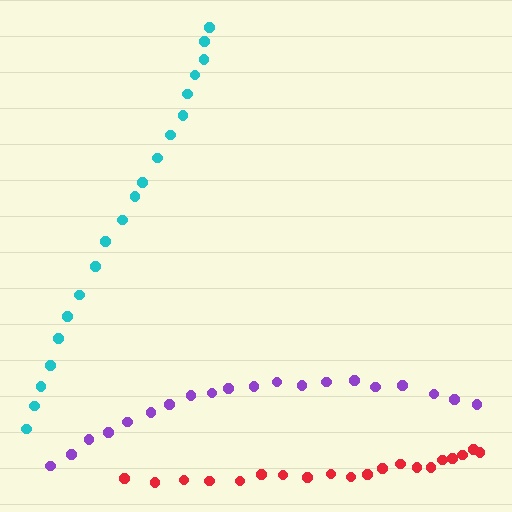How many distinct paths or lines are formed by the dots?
There are 3 distinct paths.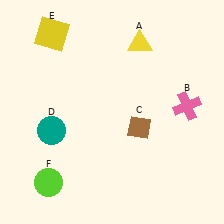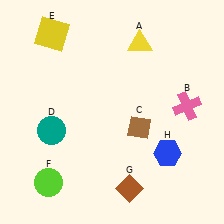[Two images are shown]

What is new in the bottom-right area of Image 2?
A blue hexagon (H) was added in the bottom-right area of Image 2.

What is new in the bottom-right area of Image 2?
A brown diamond (G) was added in the bottom-right area of Image 2.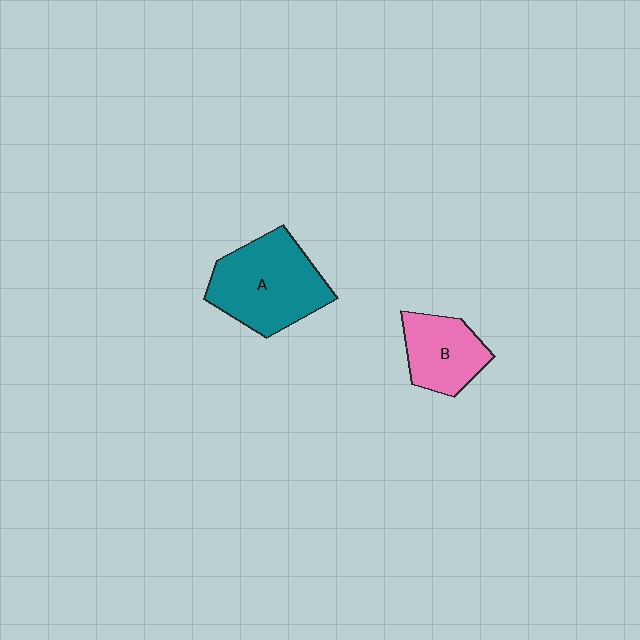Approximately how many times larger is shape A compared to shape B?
Approximately 1.6 times.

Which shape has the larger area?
Shape A (teal).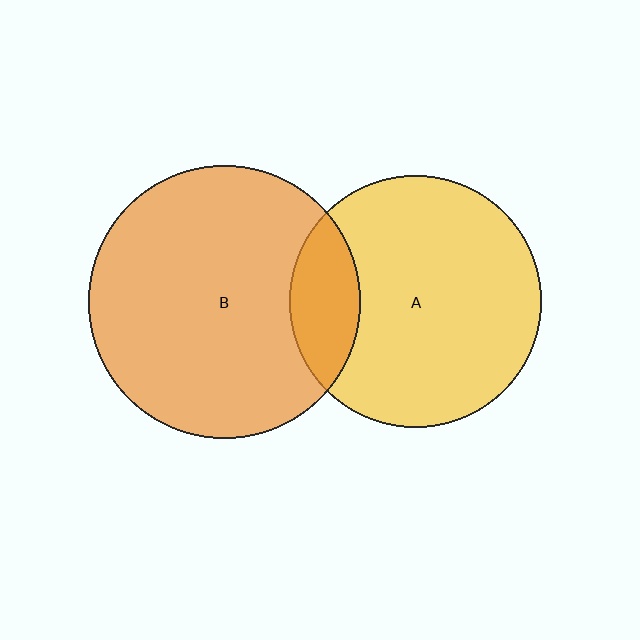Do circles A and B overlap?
Yes.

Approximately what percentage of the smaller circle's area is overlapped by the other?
Approximately 20%.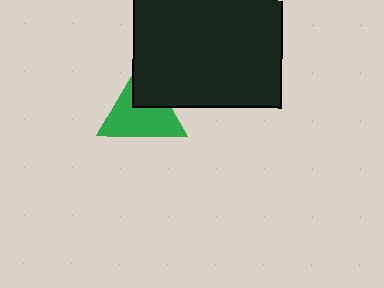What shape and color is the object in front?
The object in front is a black rectangle.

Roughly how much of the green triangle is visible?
Most of it is visible (roughly 68%).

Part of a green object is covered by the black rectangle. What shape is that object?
It is a triangle.